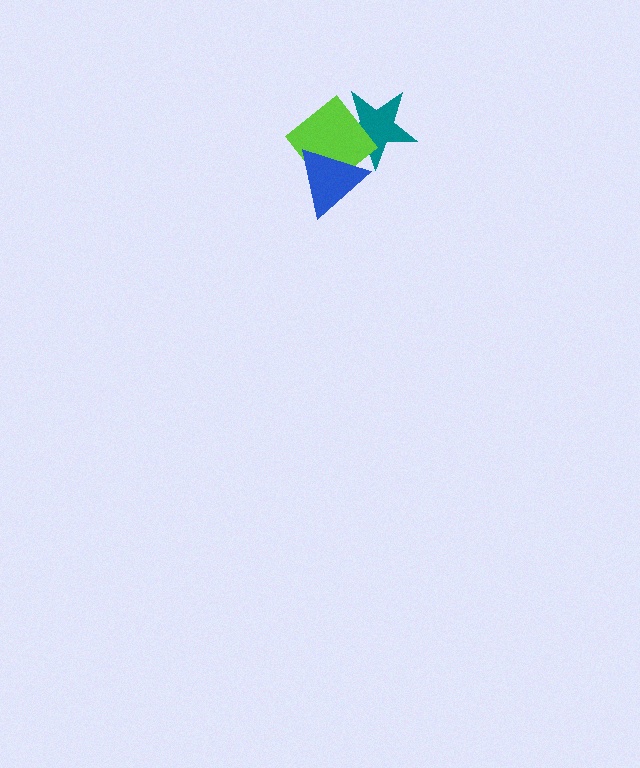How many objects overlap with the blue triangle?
2 objects overlap with the blue triangle.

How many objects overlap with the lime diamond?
2 objects overlap with the lime diamond.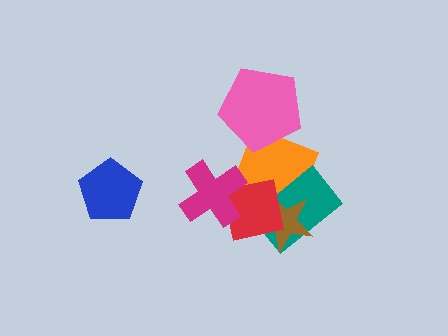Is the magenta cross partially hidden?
No, no other shape covers it.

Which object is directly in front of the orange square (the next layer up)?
The teal rectangle is directly in front of the orange square.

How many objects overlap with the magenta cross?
1 object overlaps with the magenta cross.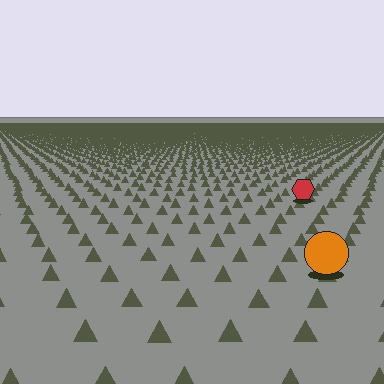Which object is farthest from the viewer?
The red hexagon is farthest from the viewer. It appears smaller and the ground texture around it is denser.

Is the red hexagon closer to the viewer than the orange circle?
No. The orange circle is closer — you can tell from the texture gradient: the ground texture is coarser near it.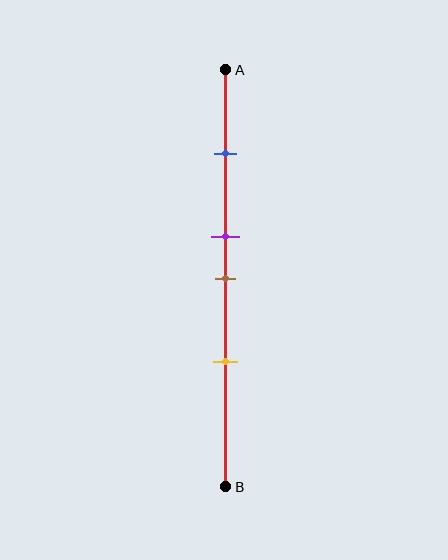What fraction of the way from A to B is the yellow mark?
The yellow mark is approximately 70% (0.7) of the way from A to B.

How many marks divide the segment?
There are 4 marks dividing the segment.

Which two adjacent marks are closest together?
The purple and brown marks are the closest adjacent pair.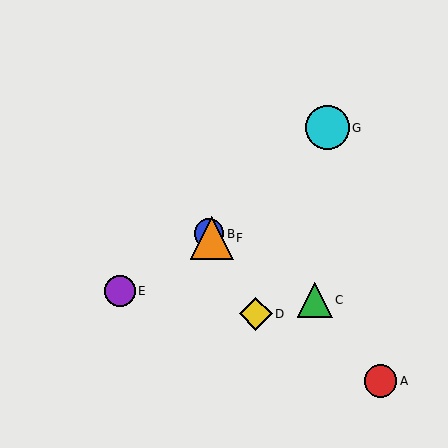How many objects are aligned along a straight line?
3 objects (B, D, F) are aligned along a straight line.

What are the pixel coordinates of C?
Object C is at (315, 300).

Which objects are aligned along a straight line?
Objects B, D, F are aligned along a straight line.